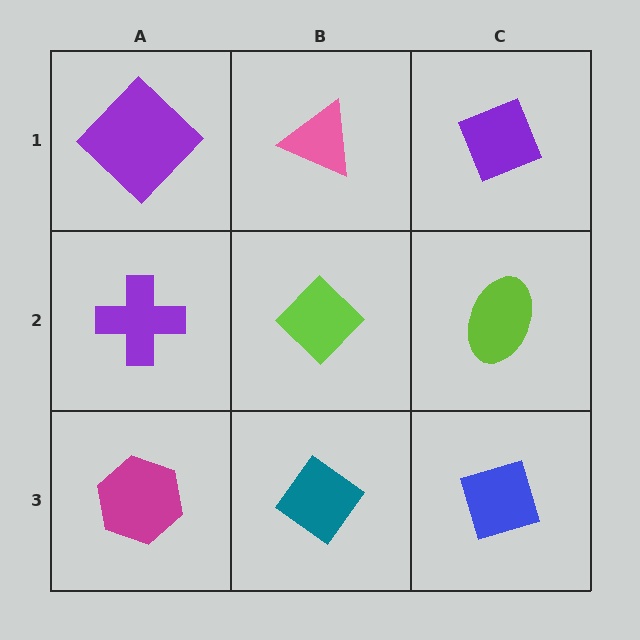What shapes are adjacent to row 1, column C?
A lime ellipse (row 2, column C), a pink triangle (row 1, column B).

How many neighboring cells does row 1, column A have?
2.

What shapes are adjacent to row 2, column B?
A pink triangle (row 1, column B), a teal diamond (row 3, column B), a purple cross (row 2, column A), a lime ellipse (row 2, column C).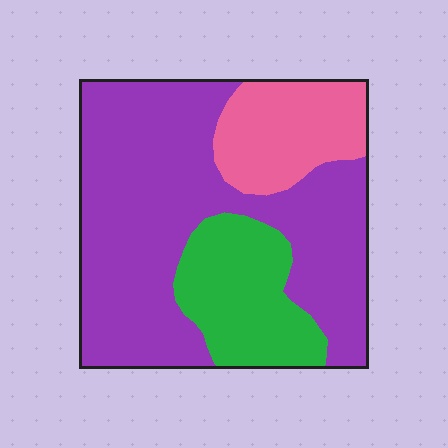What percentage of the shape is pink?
Pink covers roughly 15% of the shape.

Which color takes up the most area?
Purple, at roughly 65%.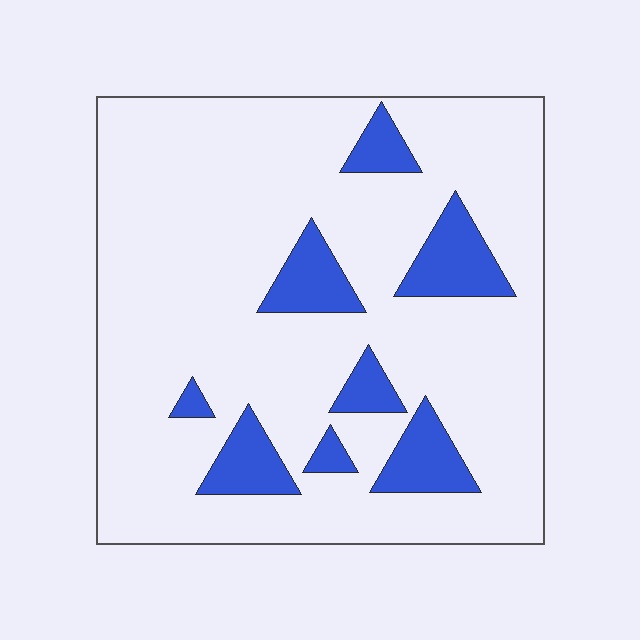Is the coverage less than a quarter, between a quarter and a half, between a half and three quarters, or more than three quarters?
Less than a quarter.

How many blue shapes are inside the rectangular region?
8.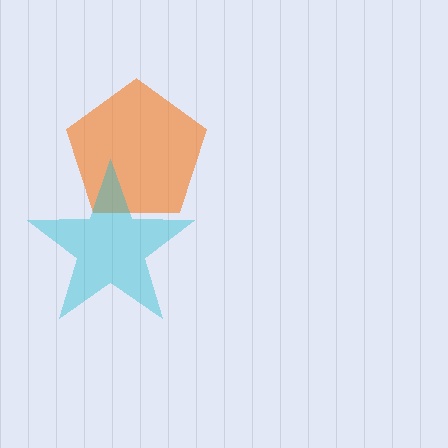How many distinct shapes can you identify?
There are 2 distinct shapes: an orange pentagon, a cyan star.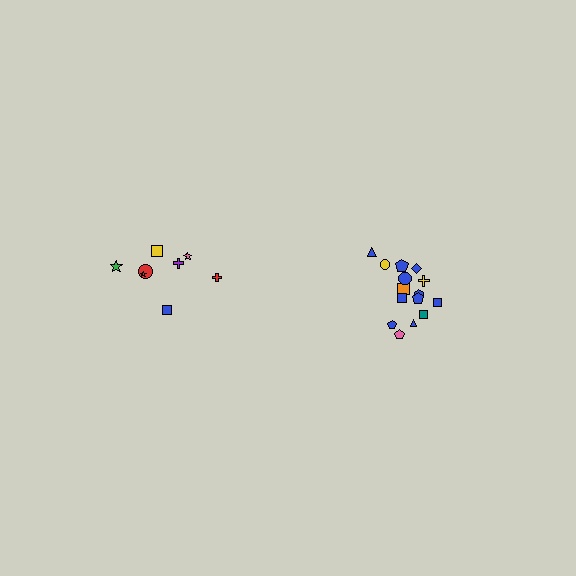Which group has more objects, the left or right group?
The right group.